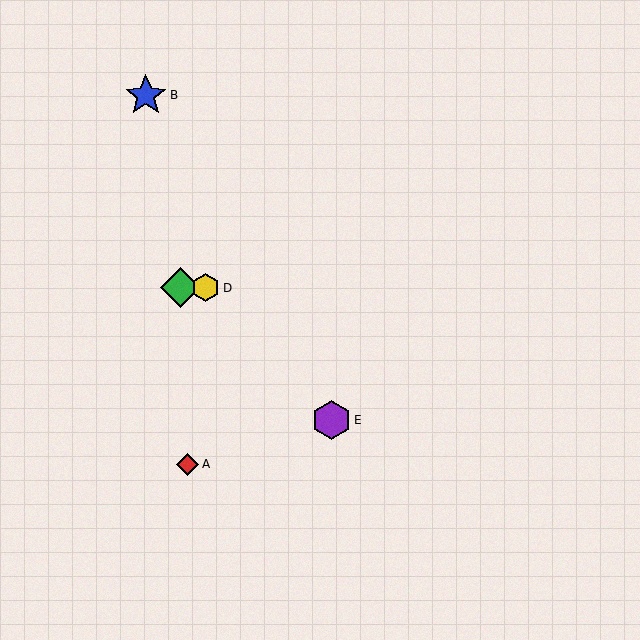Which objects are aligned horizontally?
Objects C, D are aligned horizontally.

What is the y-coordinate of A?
Object A is at y≈464.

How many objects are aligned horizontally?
2 objects (C, D) are aligned horizontally.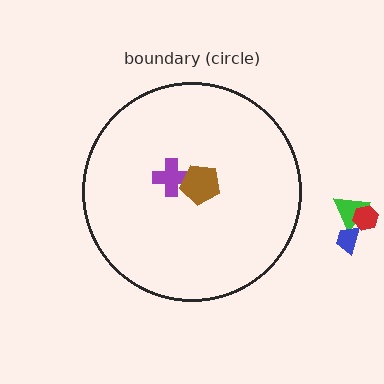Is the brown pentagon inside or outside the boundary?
Inside.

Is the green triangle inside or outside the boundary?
Outside.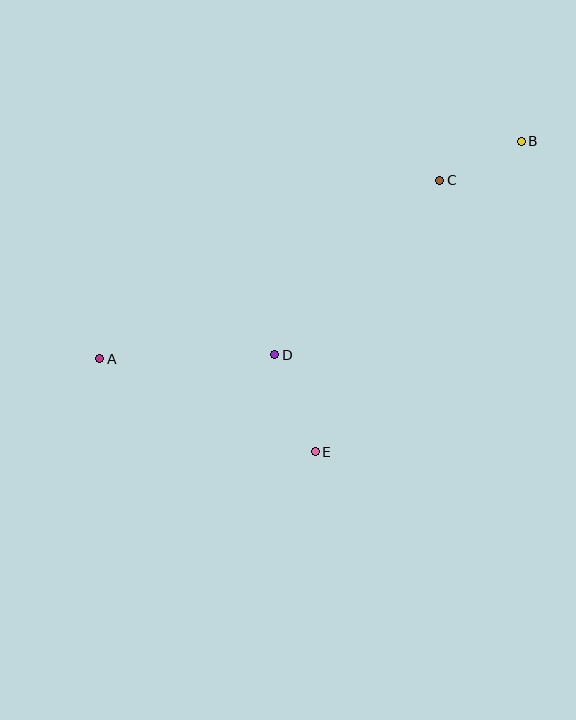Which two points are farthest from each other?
Points A and B are farthest from each other.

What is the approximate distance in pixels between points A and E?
The distance between A and E is approximately 235 pixels.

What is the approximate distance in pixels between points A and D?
The distance between A and D is approximately 175 pixels.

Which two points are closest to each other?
Points B and C are closest to each other.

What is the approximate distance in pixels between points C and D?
The distance between C and D is approximately 240 pixels.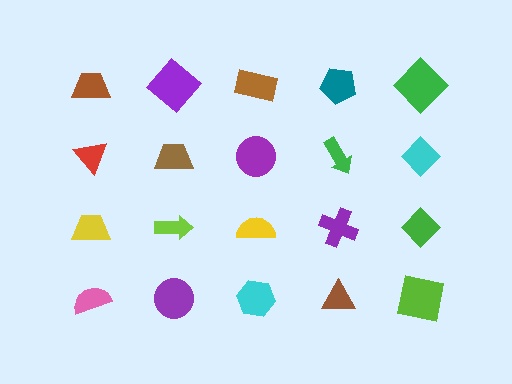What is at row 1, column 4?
A teal pentagon.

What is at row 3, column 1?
A yellow trapezoid.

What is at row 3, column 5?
A green diamond.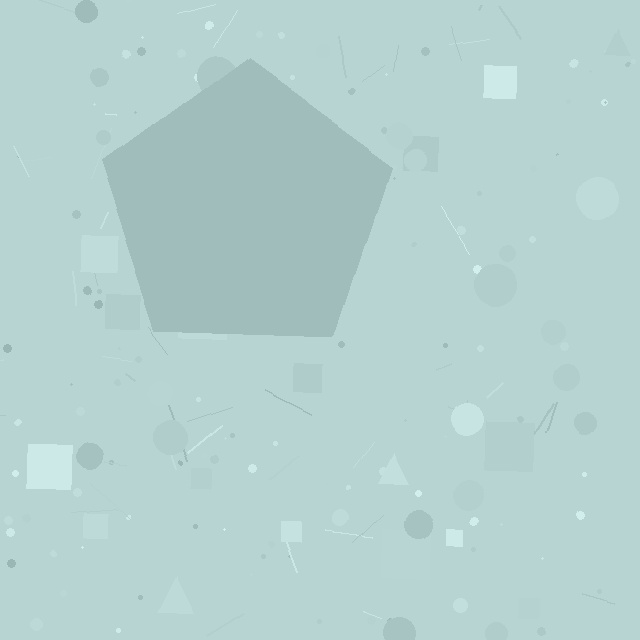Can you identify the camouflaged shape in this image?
The camouflaged shape is a pentagon.